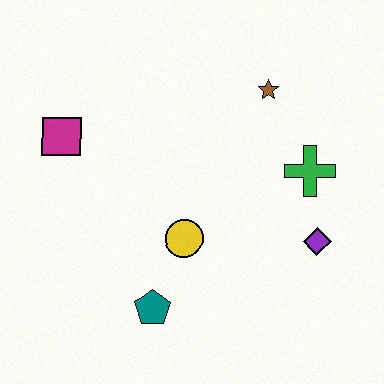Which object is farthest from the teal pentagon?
The brown star is farthest from the teal pentagon.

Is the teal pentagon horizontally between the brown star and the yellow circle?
No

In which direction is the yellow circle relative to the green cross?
The yellow circle is to the left of the green cross.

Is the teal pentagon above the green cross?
No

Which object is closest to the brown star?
The green cross is closest to the brown star.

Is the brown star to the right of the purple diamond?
No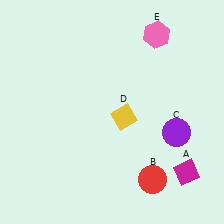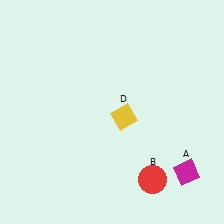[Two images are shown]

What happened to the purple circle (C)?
The purple circle (C) was removed in Image 2. It was in the bottom-right area of Image 1.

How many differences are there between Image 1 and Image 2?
There are 2 differences between the two images.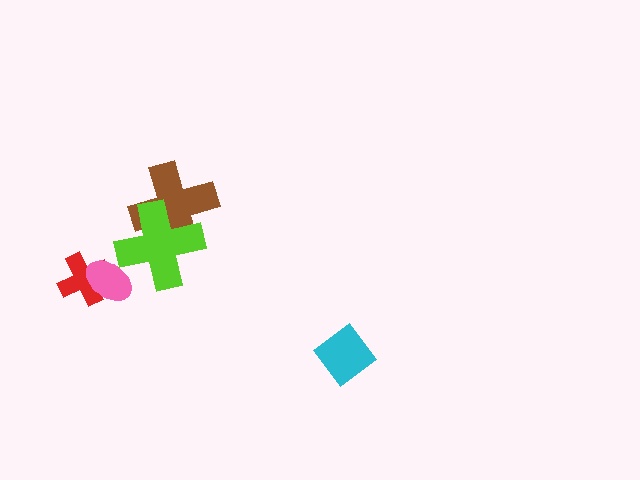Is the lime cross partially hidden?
No, no other shape covers it.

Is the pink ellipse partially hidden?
Yes, it is partially covered by another shape.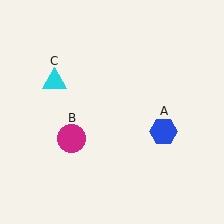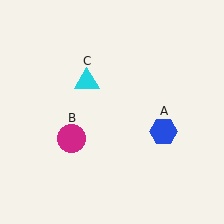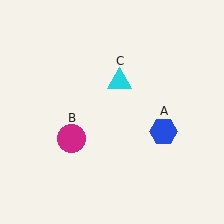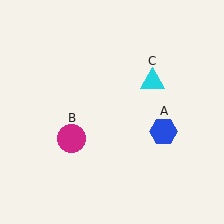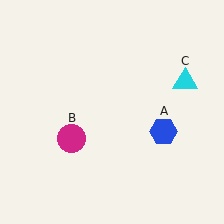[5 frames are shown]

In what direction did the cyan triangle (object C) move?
The cyan triangle (object C) moved right.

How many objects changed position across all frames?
1 object changed position: cyan triangle (object C).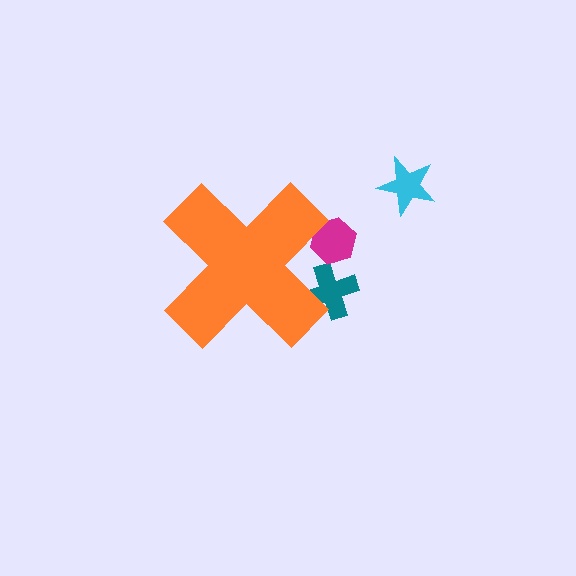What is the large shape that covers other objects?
An orange cross.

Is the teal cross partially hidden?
Yes, the teal cross is partially hidden behind the orange cross.